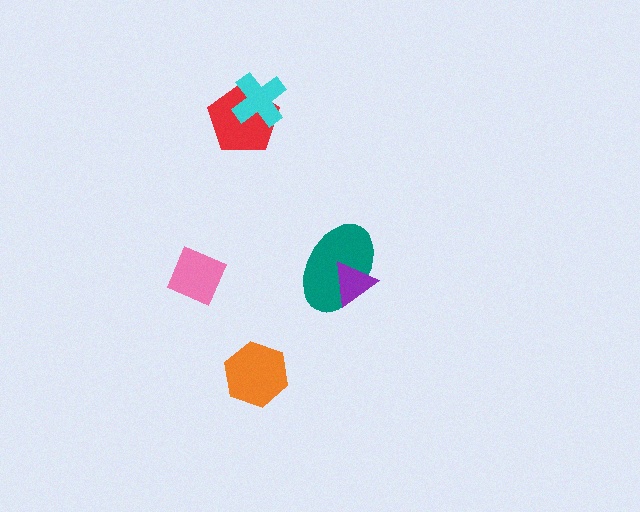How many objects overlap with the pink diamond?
0 objects overlap with the pink diamond.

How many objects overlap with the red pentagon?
1 object overlaps with the red pentagon.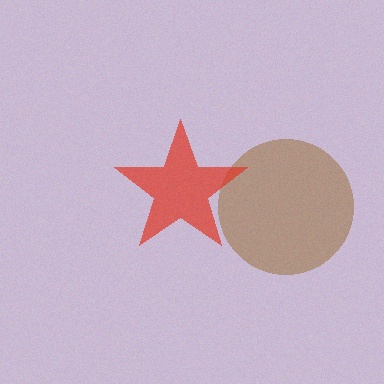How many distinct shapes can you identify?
There are 2 distinct shapes: a brown circle, a red star.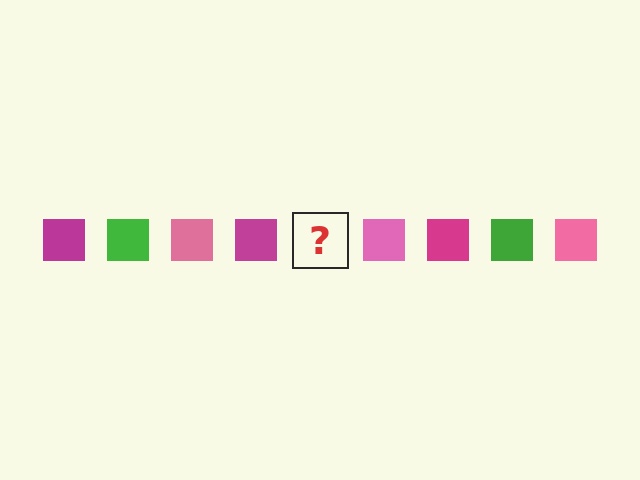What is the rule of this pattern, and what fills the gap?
The rule is that the pattern cycles through magenta, green, pink squares. The gap should be filled with a green square.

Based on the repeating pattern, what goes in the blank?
The blank should be a green square.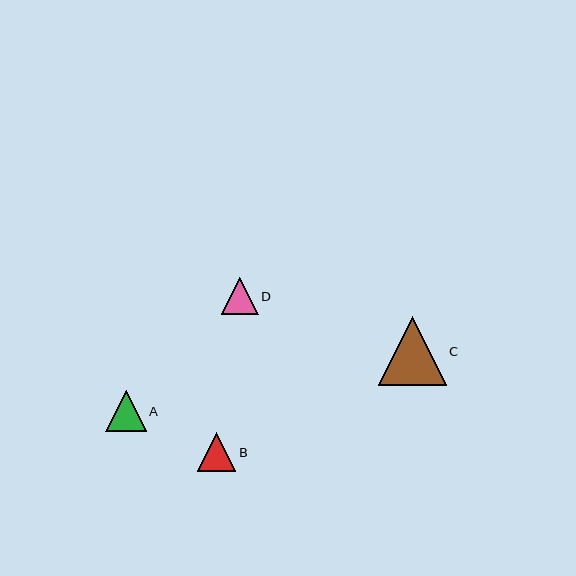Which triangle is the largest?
Triangle C is the largest with a size of approximately 68 pixels.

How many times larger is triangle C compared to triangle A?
Triangle C is approximately 1.7 times the size of triangle A.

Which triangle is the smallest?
Triangle D is the smallest with a size of approximately 37 pixels.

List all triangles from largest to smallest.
From largest to smallest: C, A, B, D.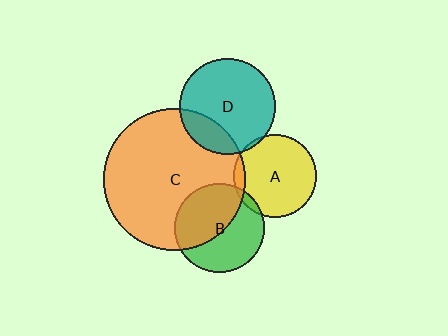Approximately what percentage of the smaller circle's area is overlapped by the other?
Approximately 20%.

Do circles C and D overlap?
Yes.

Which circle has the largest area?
Circle C (orange).